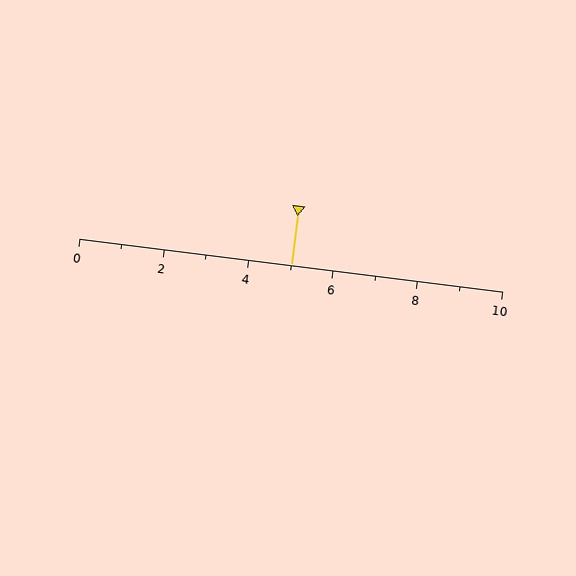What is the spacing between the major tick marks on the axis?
The major ticks are spaced 2 apart.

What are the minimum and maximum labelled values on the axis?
The axis runs from 0 to 10.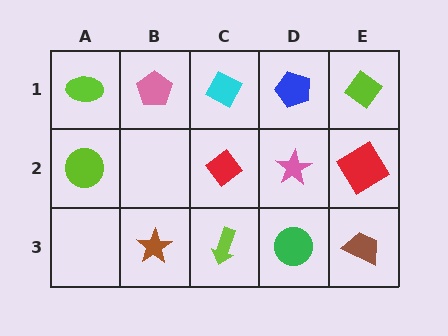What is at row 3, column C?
A lime arrow.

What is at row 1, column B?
A pink pentagon.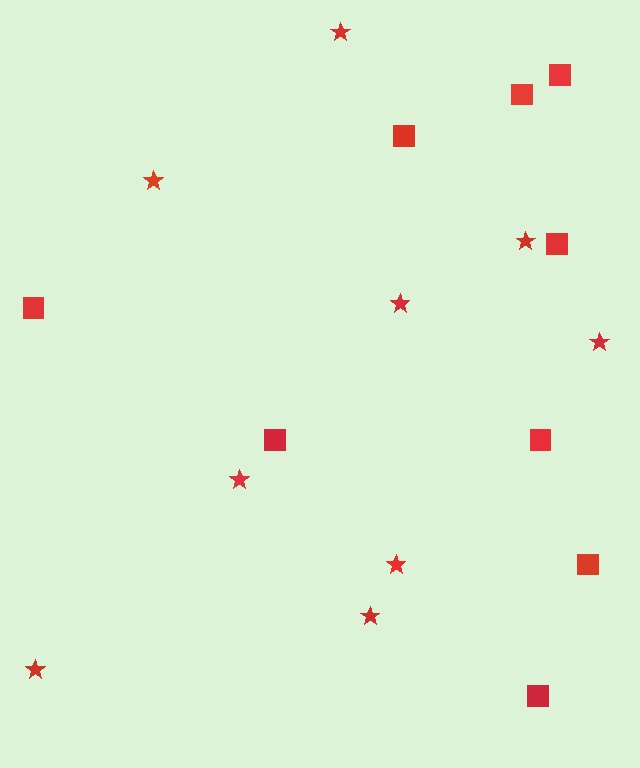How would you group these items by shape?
There are 2 groups: one group of squares (9) and one group of stars (9).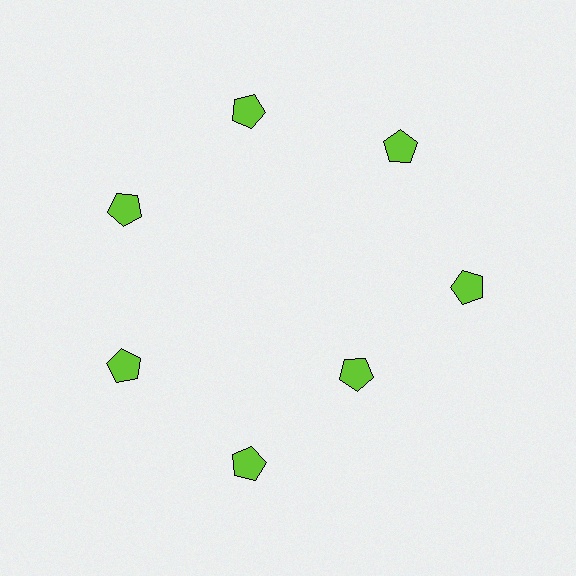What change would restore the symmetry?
The symmetry would be restored by moving it outward, back onto the ring so that all 7 pentagons sit at equal angles and equal distance from the center.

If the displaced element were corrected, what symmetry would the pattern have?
It would have 7-fold rotational symmetry — the pattern would map onto itself every 51 degrees.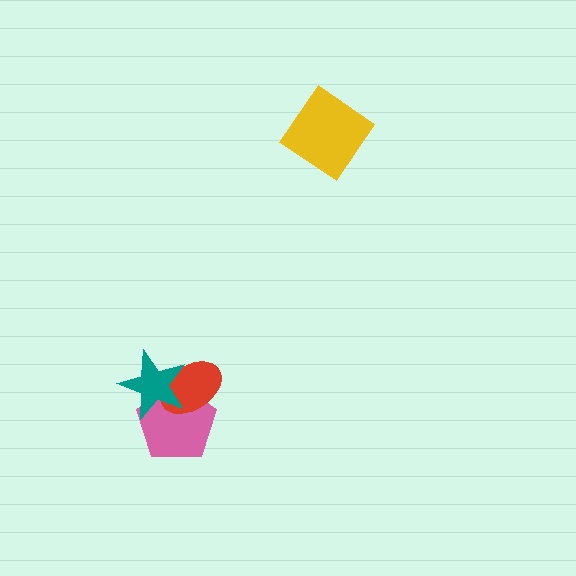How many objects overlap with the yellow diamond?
0 objects overlap with the yellow diamond.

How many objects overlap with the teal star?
2 objects overlap with the teal star.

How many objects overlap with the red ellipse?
2 objects overlap with the red ellipse.